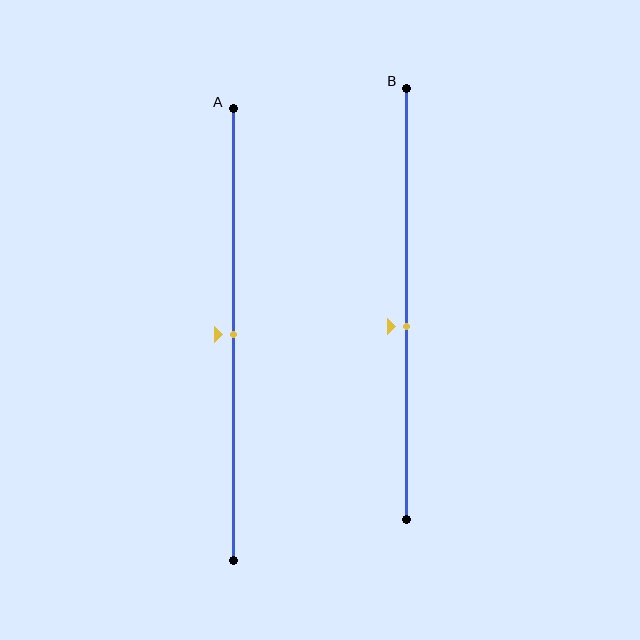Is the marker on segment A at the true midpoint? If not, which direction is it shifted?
Yes, the marker on segment A is at the true midpoint.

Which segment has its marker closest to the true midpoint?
Segment A has its marker closest to the true midpoint.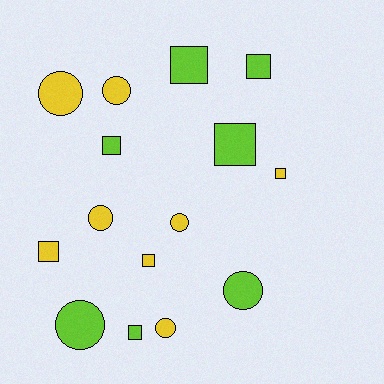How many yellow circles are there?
There are 5 yellow circles.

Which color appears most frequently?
Yellow, with 8 objects.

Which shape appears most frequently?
Square, with 8 objects.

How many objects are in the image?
There are 15 objects.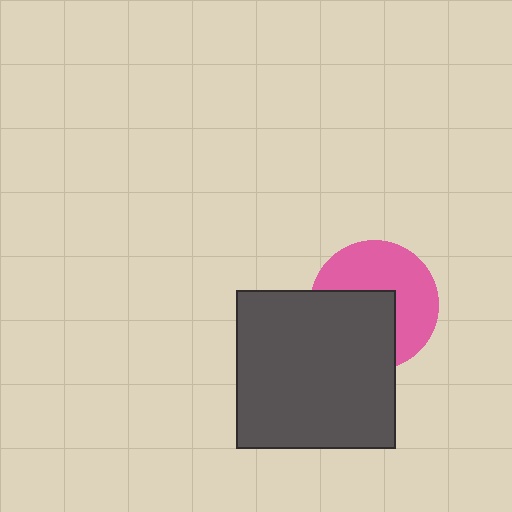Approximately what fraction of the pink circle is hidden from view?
Roughly 45% of the pink circle is hidden behind the dark gray square.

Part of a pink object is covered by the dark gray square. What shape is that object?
It is a circle.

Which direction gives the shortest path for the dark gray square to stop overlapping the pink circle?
Moving toward the lower-left gives the shortest separation.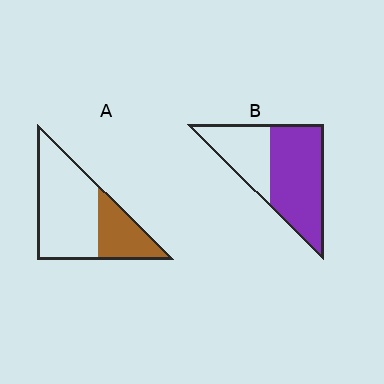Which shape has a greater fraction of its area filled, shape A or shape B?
Shape B.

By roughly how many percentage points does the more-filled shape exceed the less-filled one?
By roughly 30 percentage points (B over A).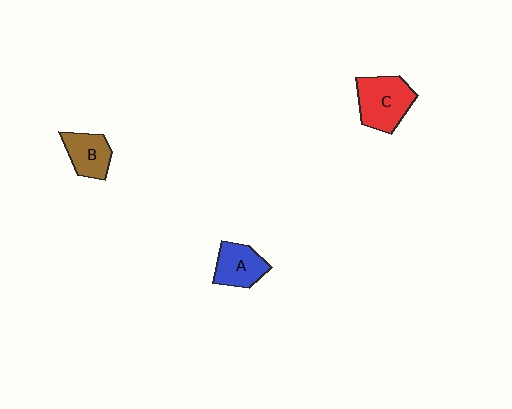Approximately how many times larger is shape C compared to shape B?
Approximately 1.5 times.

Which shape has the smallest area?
Shape B (brown).